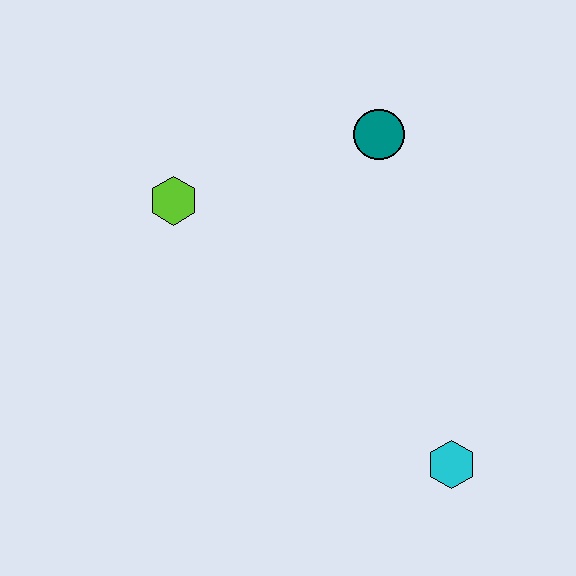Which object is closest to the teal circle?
The lime hexagon is closest to the teal circle.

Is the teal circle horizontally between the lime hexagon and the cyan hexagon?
Yes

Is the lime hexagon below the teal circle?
Yes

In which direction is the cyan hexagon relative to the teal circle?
The cyan hexagon is below the teal circle.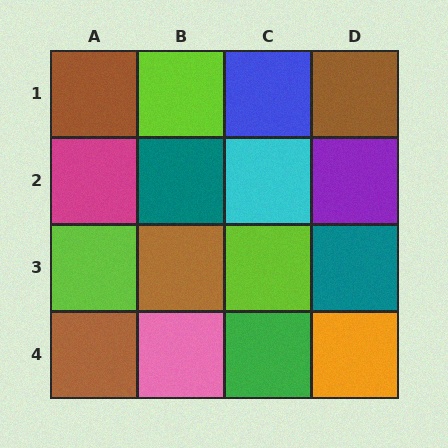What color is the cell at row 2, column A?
Magenta.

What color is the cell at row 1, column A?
Brown.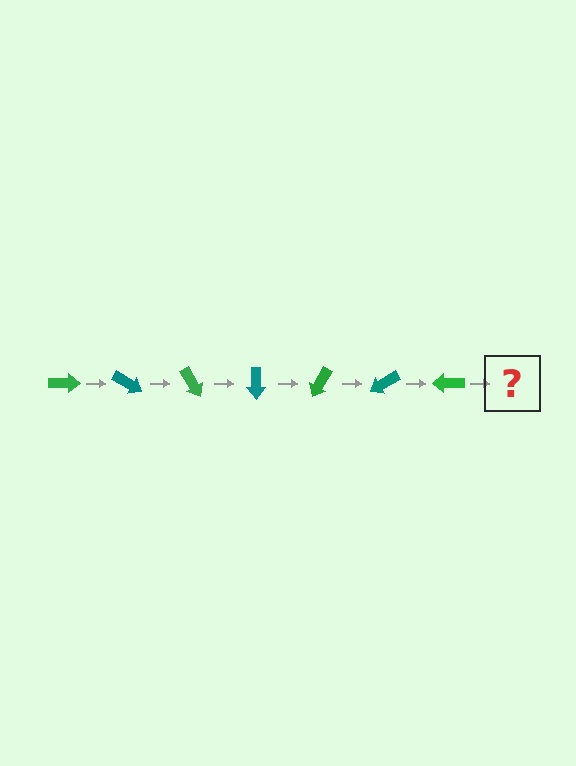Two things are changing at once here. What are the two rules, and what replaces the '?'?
The two rules are that it rotates 30 degrees each step and the color cycles through green and teal. The '?' should be a teal arrow, rotated 210 degrees from the start.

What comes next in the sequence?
The next element should be a teal arrow, rotated 210 degrees from the start.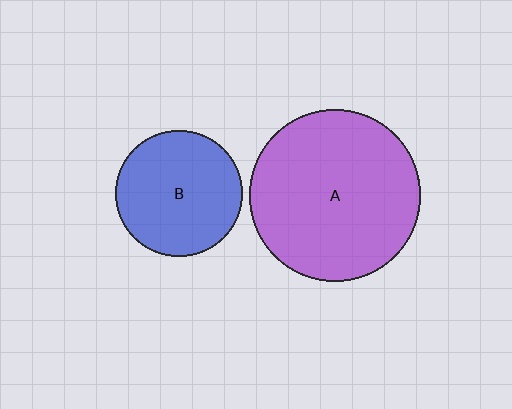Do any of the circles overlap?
No, none of the circles overlap.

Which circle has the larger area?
Circle A (purple).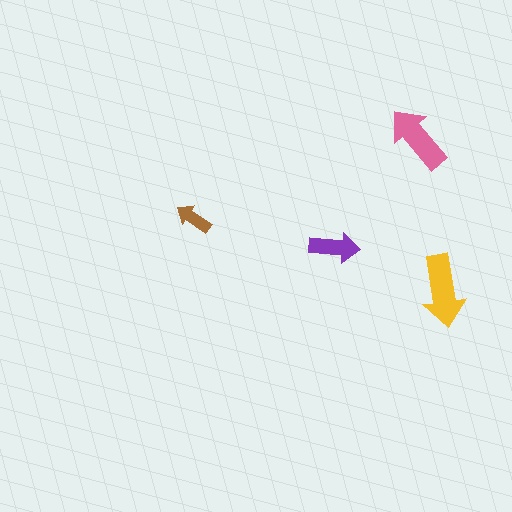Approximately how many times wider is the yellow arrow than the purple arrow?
About 1.5 times wider.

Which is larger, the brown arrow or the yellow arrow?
The yellow one.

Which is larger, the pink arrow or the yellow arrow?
The yellow one.